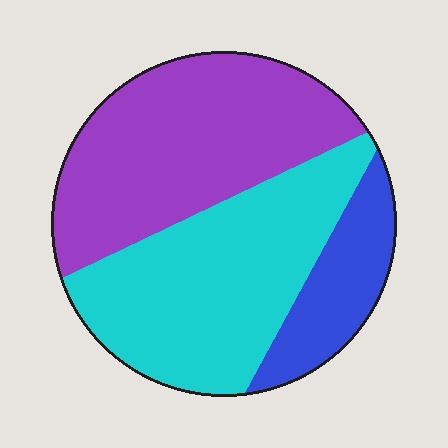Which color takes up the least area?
Blue, at roughly 15%.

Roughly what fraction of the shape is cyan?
Cyan covers around 40% of the shape.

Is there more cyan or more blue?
Cyan.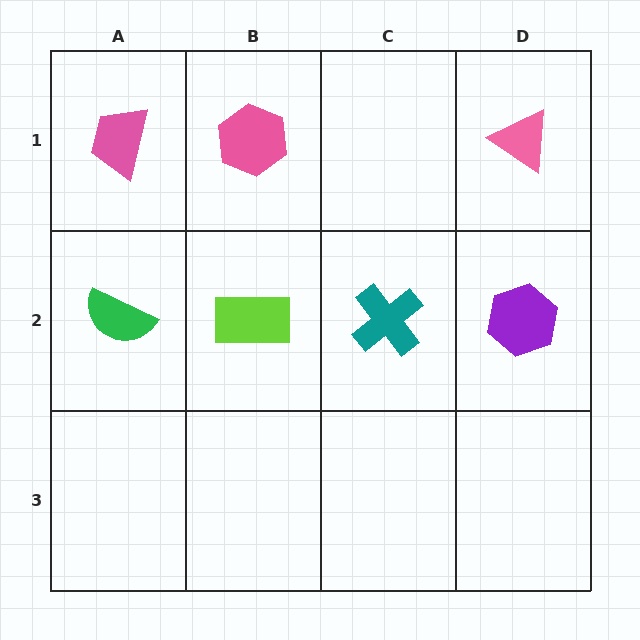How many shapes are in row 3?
0 shapes.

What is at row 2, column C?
A teal cross.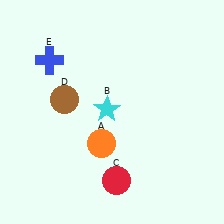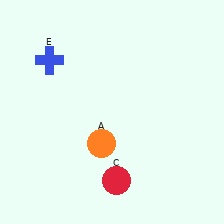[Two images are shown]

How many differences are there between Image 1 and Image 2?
There are 2 differences between the two images.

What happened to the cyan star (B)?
The cyan star (B) was removed in Image 2. It was in the top-left area of Image 1.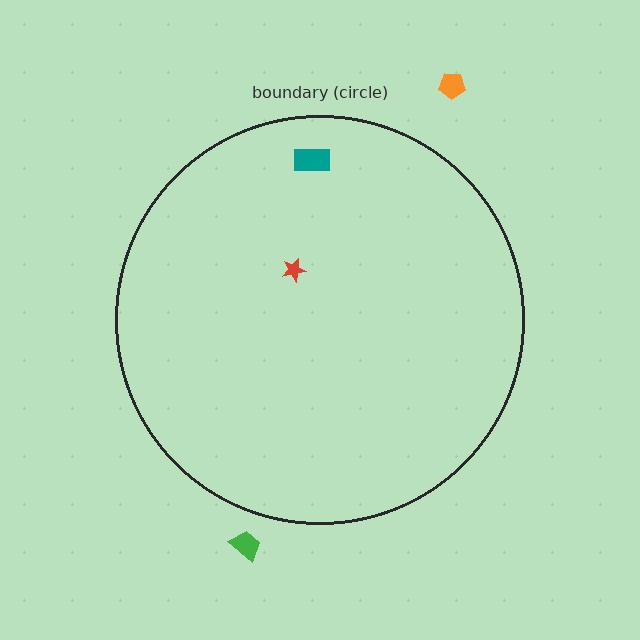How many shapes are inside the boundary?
2 inside, 2 outside.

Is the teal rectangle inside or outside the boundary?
Inside.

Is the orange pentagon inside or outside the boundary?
Outside.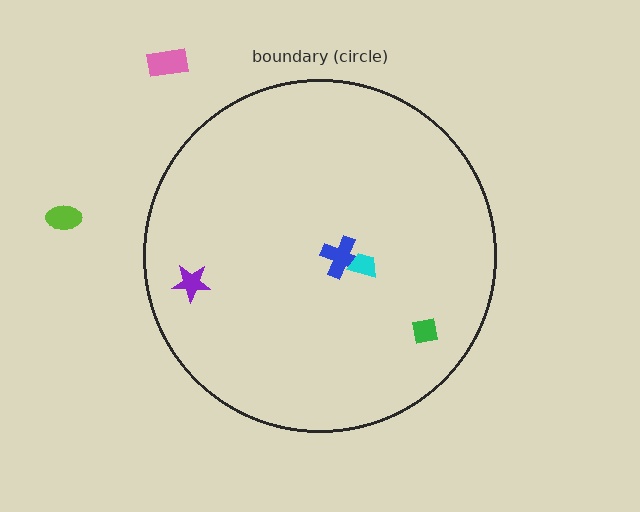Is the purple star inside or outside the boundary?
Inside.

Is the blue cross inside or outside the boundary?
Inside.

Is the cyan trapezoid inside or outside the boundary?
Inside.